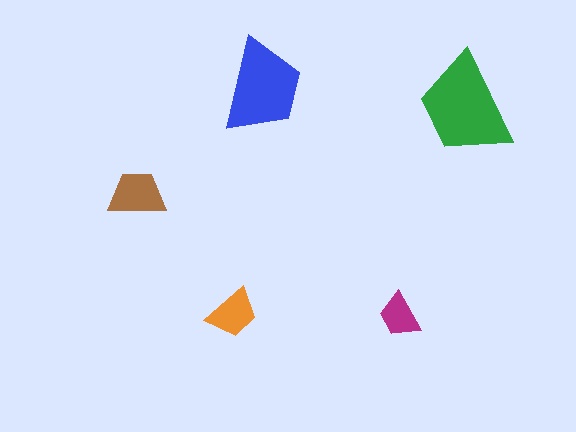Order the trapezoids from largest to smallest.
the green one, the blue one, the brown one, the orange one, the magenta one.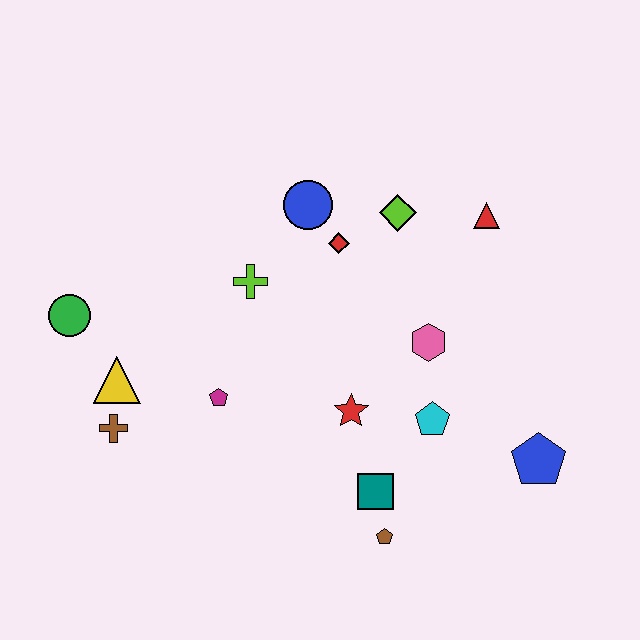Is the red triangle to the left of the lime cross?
No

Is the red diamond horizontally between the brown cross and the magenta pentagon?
No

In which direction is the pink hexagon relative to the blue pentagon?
The pink hexagon is above the blue pentagon.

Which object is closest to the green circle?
The yellow triangle is closest to the green circle.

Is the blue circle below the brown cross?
No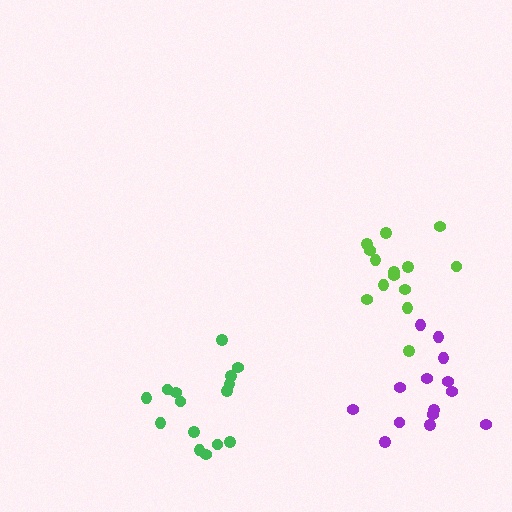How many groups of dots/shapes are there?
There are 3 groups.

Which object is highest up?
The lime cluster is topmost.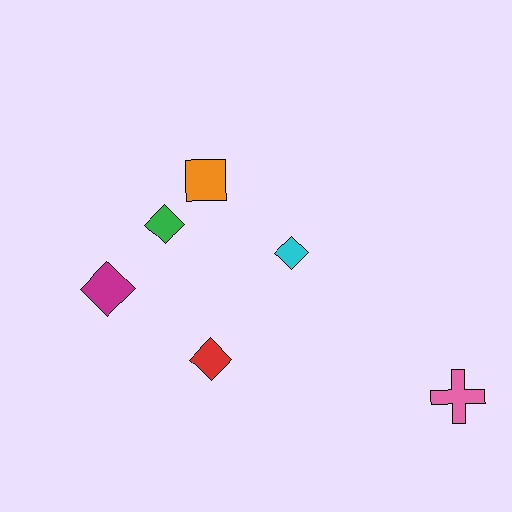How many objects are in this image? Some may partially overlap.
There are 6 objects.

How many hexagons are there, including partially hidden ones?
There are no hexagons.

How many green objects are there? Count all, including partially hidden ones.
There is 1 green object.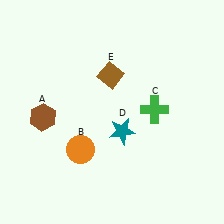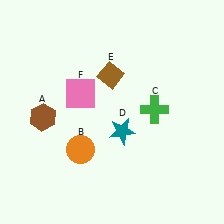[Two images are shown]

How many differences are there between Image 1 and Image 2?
There is 1 difference between the two images.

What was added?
A pink square (F) was added in Image 2.